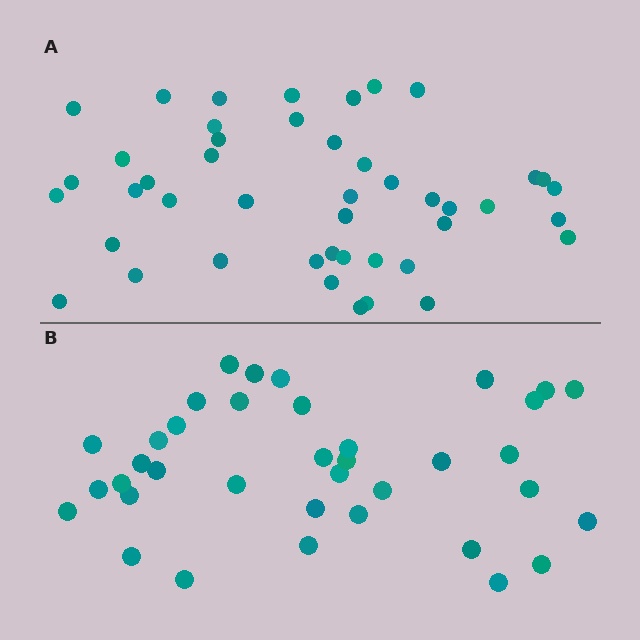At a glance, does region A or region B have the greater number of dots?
Region A (the top region) has more dots.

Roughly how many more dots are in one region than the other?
Region A has roughly 8 or so more dots than region B.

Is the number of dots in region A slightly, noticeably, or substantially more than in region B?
Region A has only slightly more — the two regions are fairly close. The ratio is roughly 1.2 to 1.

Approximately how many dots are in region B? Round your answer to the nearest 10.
About 40 dots. (The exact count is 37, which rounds to 40.)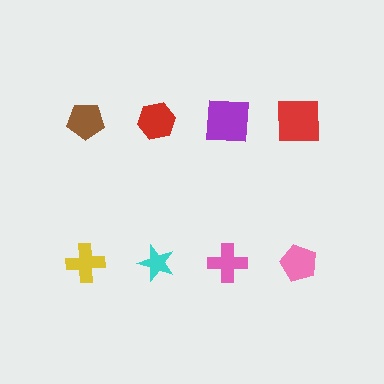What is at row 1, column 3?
A purple square.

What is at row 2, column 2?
A cyan star.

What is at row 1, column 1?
A brown pentagon.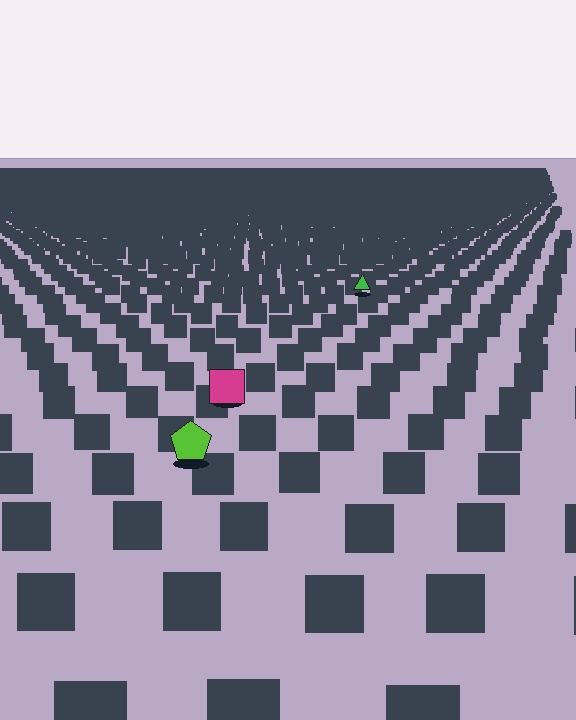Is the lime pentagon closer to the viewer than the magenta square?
Yes. The lime pentagon is closer — you can tell from the texture gradient: the ground texture is coarser near it.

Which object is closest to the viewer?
The lime pentagon is closest. The texture marks near it are larger and more spread out.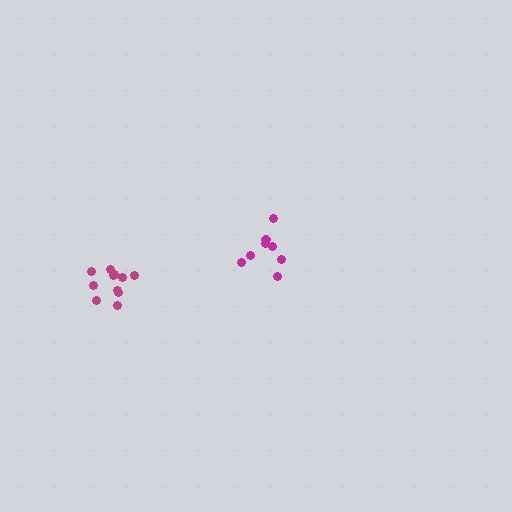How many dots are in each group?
Group 1: 8 dots, Group 2: 11 dots (19 total).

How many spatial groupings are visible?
There are 2 spatial groupings.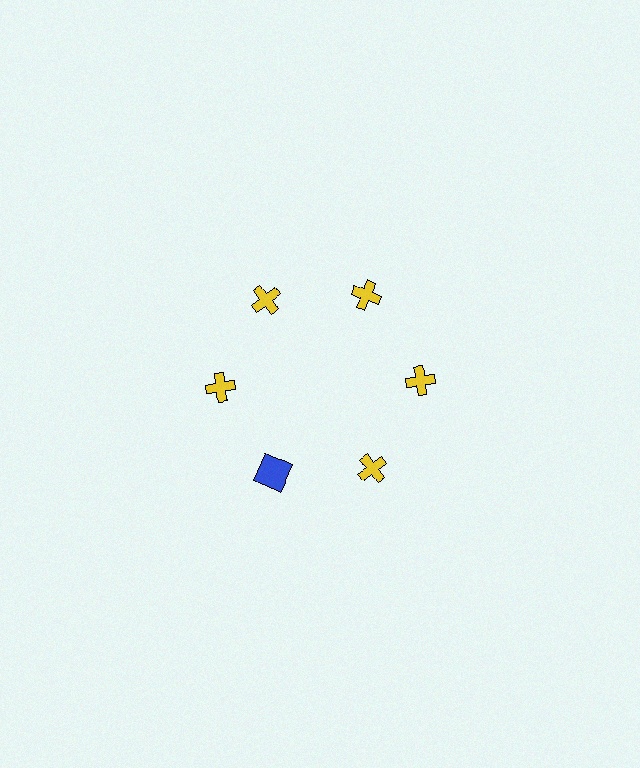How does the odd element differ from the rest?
It differs in both color (blue instead of yellow) and shape (square instead of cross).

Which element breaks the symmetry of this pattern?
The blue square at roughly the 7 o'clock position breaks the symmetry. All other shapes are yellow crosses.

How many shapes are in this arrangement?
There are 6 shapes arranged in a ring pattern.